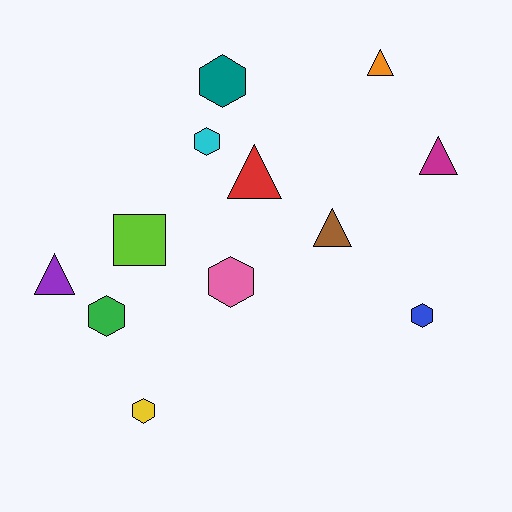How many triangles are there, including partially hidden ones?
There are 5 triangles.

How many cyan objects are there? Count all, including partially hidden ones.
There is 1 cyan object.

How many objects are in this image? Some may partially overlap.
There are 12 objects.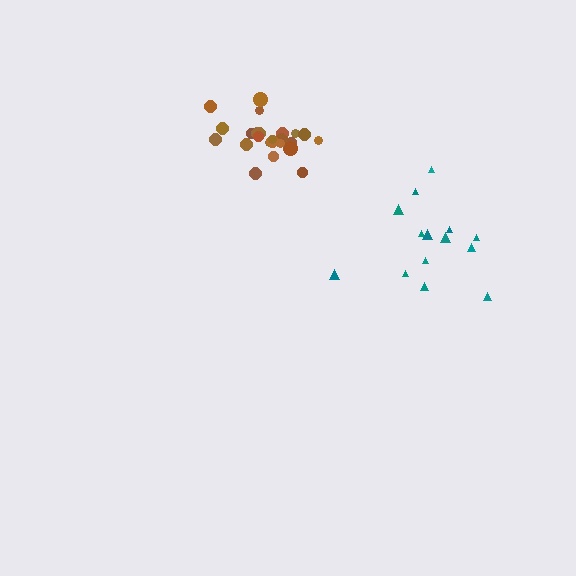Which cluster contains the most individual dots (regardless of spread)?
Brown (24).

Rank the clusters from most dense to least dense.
brown, teal.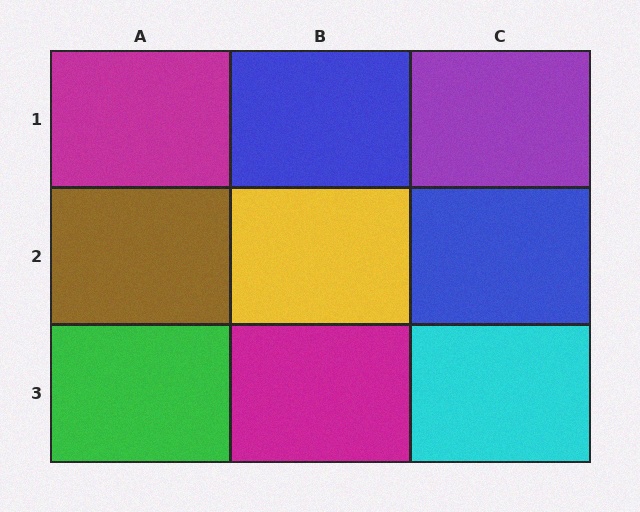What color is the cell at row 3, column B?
Magenta.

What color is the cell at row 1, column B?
Blue.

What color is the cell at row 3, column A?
Green.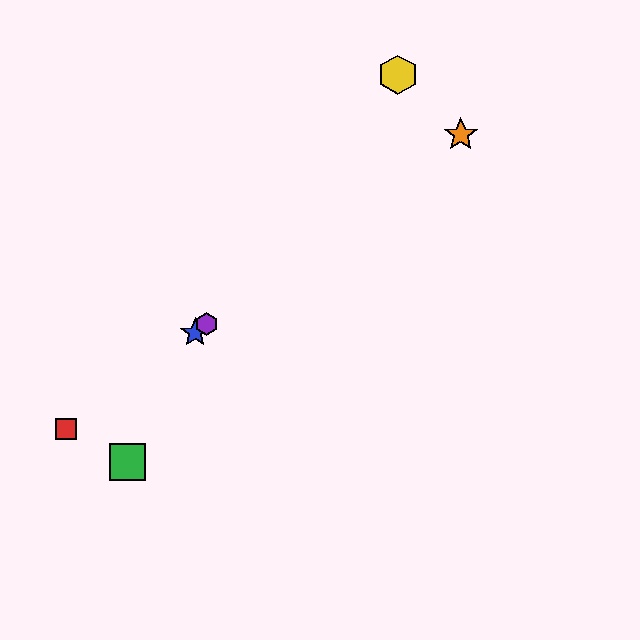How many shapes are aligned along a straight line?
4 shapes (the red square, the blue star, the purple hexagon, the orange star) are aligned along a straight line.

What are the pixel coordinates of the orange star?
The orange star is at (461, 134).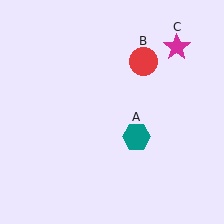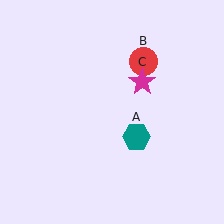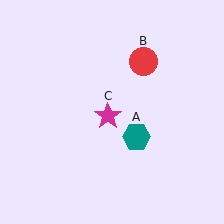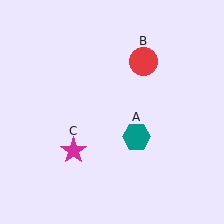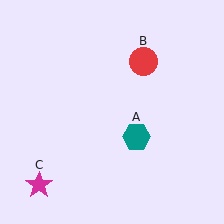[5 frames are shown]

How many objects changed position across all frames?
1 object changed position: magenta star (object C).